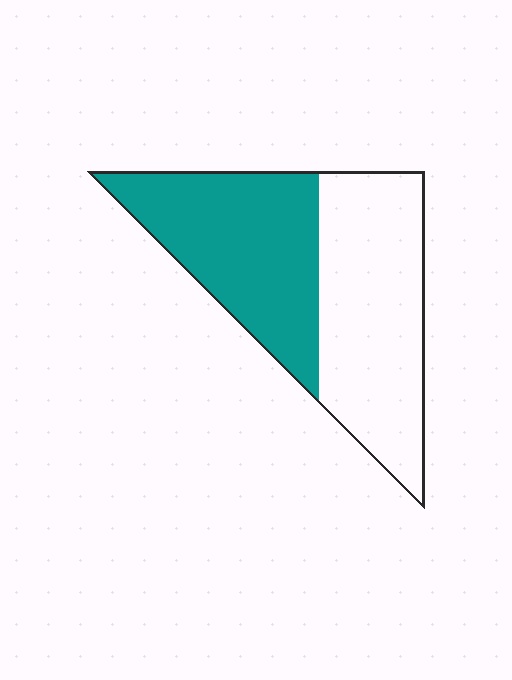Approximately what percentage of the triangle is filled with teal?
Approximately 45%.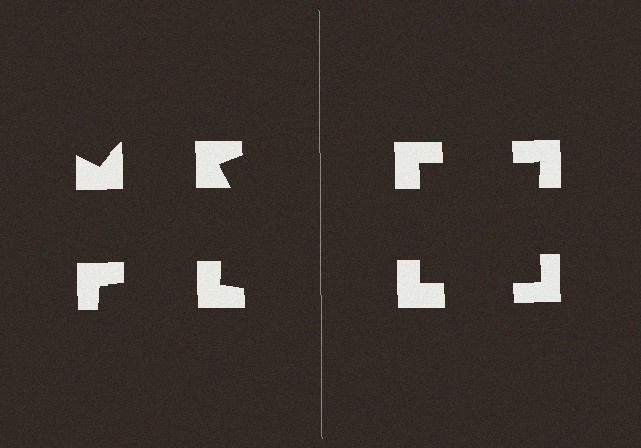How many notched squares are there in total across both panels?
8 — 4 on each side.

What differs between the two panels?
The notched squares are positioned identically on both sides; only the wedge orientations differ. On the right they align to a square; on the left they are misaligned.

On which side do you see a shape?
An illusory square appears on the right side. On the left side the wedge cuts are rotated, so no coherent shape forms.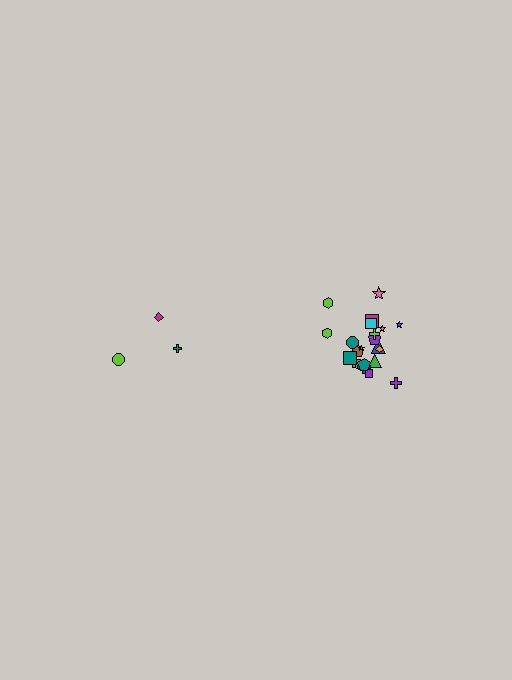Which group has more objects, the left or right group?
The right group.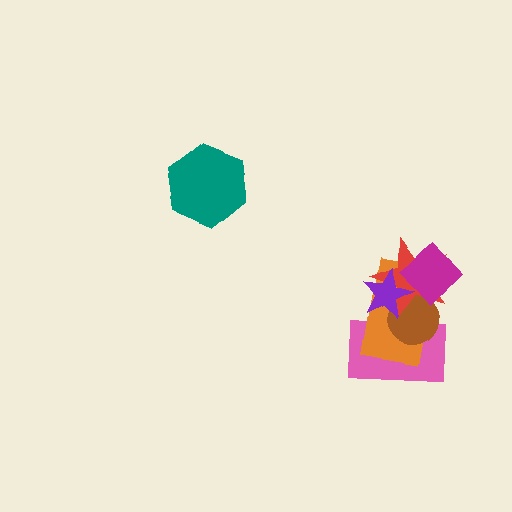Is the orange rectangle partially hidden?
Yes, it is partially covered by another shape.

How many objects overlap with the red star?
5 objects overlap with the red star.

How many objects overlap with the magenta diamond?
4 objects overlap with the magenta diamond.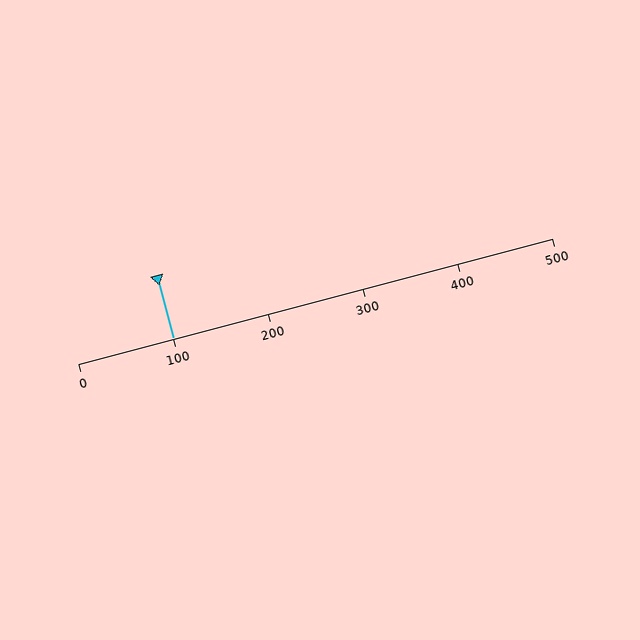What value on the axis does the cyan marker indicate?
The marker indicates approximately 100.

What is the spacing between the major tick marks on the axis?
The major ticks are spaced 100 apart.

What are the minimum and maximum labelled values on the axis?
The axis runs from 0 to 500.